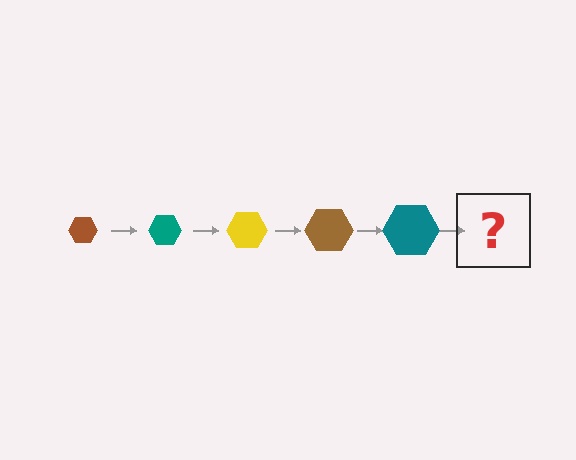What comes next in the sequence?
The next element should be a yellow hexagon, larger than the previous one.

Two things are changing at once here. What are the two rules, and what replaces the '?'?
The two rules are that the hexagon grows larger each step and the color cycles through brown, teal, and yellow. The '?' should be a yellow hexagon, larger than the previous one.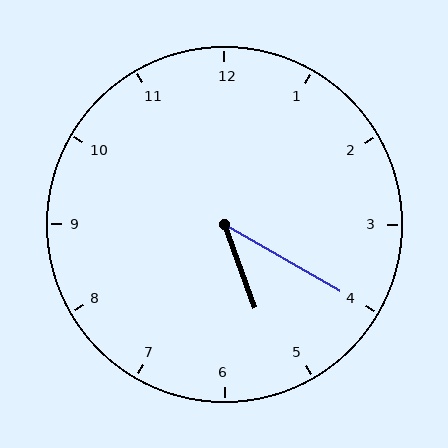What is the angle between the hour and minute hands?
Approximately 40 degrees.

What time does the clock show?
5:20.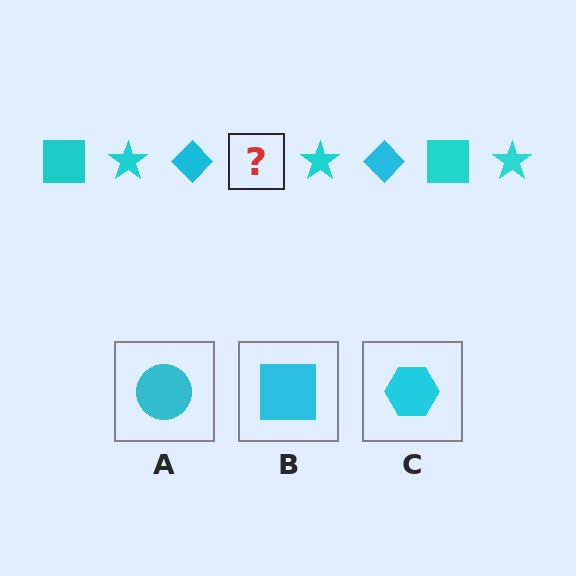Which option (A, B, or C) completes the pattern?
B.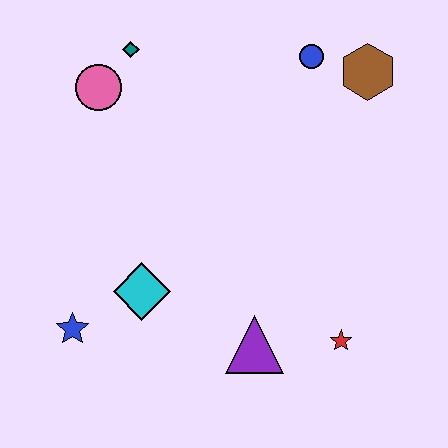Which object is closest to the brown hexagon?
The blue circle is closest to the brown hexagon.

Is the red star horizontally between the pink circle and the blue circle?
No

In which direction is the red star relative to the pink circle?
The red star is below the pink circle.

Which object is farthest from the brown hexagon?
The blue star is farthest from the brown hexagon.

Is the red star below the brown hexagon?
Yes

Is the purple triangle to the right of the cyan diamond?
Yes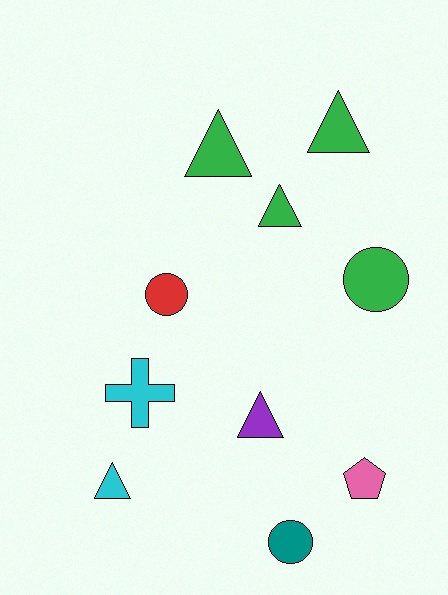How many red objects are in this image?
There is 1 red object.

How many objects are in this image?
There are 10 objects.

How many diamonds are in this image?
There are no diamonds.